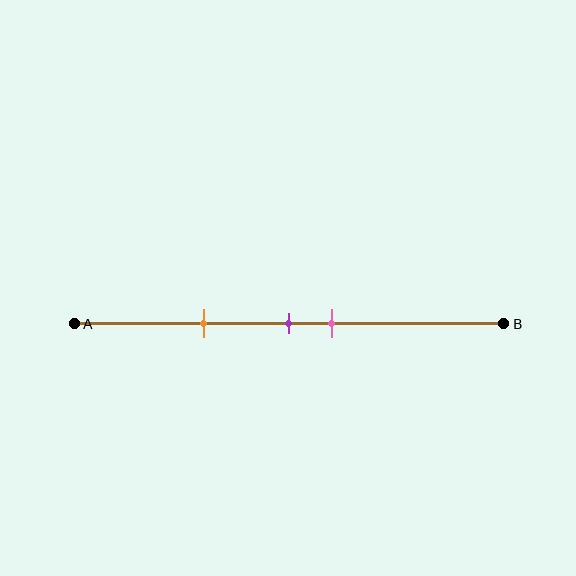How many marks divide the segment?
There are 3 marks dividing the segment.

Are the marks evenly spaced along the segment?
No, the marks are not evenly spaced.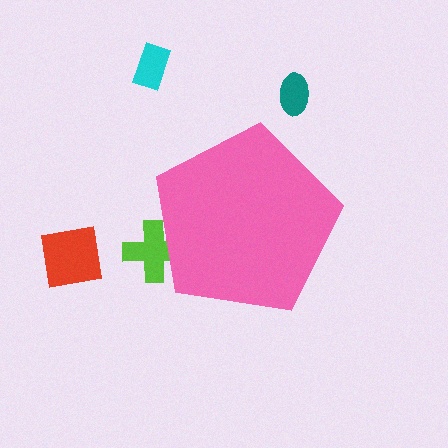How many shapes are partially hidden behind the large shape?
1 shape is partially hidden.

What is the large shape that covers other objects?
A pink pentagon.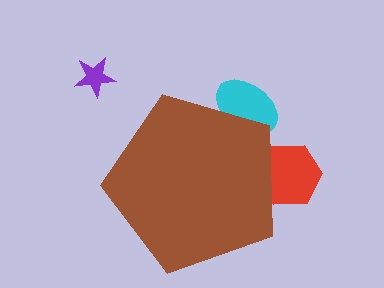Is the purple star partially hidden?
No, the purple star is fully visible.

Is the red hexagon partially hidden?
Yes, the red hexagon is partially hidden behind the brown pentagon.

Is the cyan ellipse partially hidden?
Yes, the cyan ellipse is partially hidden behind the brown pentagon.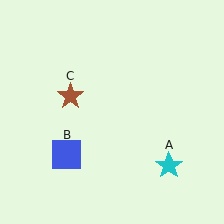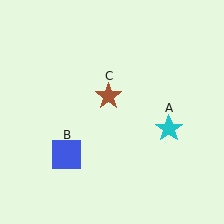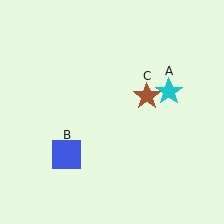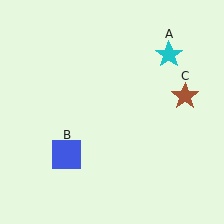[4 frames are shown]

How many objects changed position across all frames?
2 objects changed position: cyan star (object A), brown star (object C).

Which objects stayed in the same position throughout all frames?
Blue square (object B) remained stationary.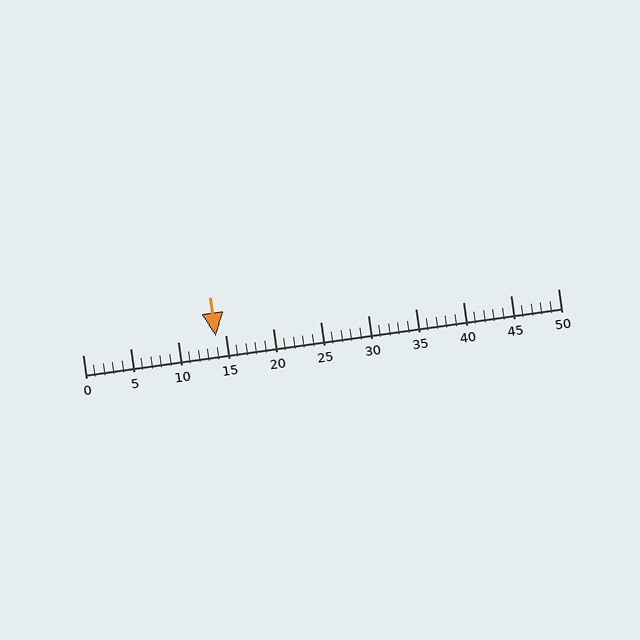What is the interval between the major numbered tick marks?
The major tick marks are spaced 5 units apart.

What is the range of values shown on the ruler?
The ruler shows values from 0 to 50.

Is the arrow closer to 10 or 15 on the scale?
The arrow is closer to 15.